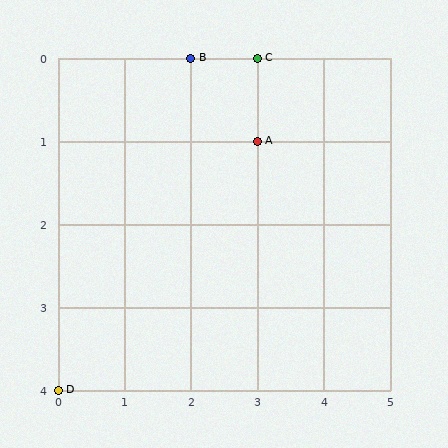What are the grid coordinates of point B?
Point B is at grid coordinates (2, 0).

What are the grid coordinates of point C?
Point C is at grid coordinates (3, 0).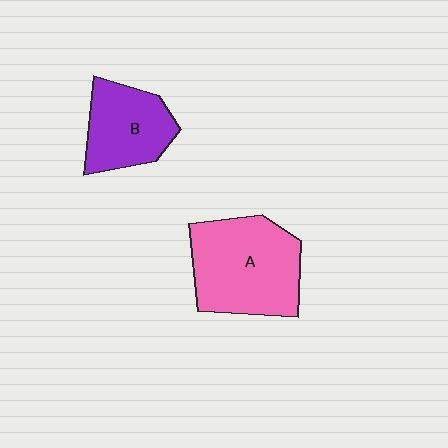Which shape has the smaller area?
Shape B (purple).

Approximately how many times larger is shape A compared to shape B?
Approximately 1.5 times.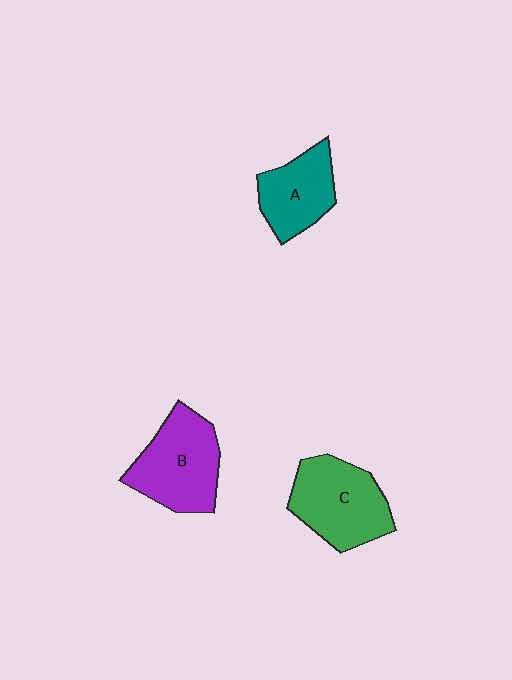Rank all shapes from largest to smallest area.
From largest to smallest: B (purple), C (green), A (teal).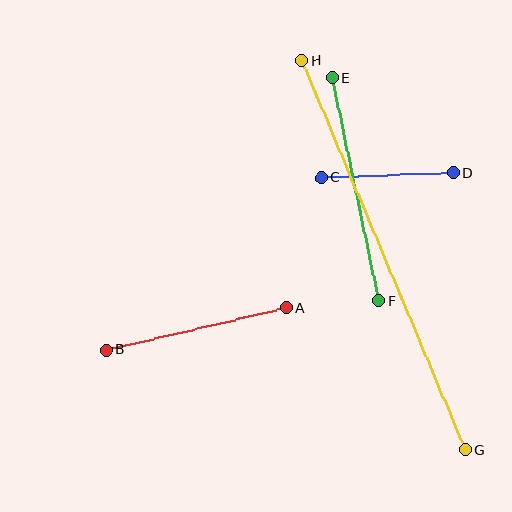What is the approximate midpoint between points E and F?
The midpoint is at approximately (355, 189) pixels.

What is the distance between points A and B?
The distance is approximately 185 pixels.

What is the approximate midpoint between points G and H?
The midpoint is at approximately (384, 255) pixels.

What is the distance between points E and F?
The distance is approximately 228 pixels.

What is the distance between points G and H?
The distance is approximately 422 pixels.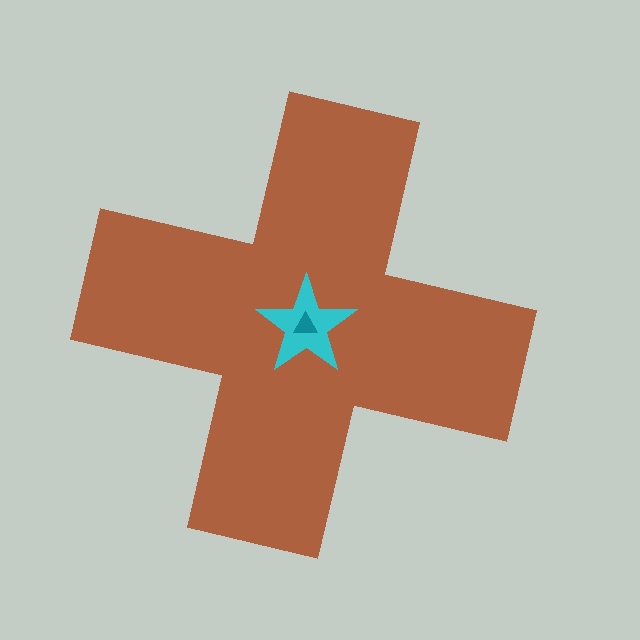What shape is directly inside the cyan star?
The teal triangle.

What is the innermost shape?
The teal triangle.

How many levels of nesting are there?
3.